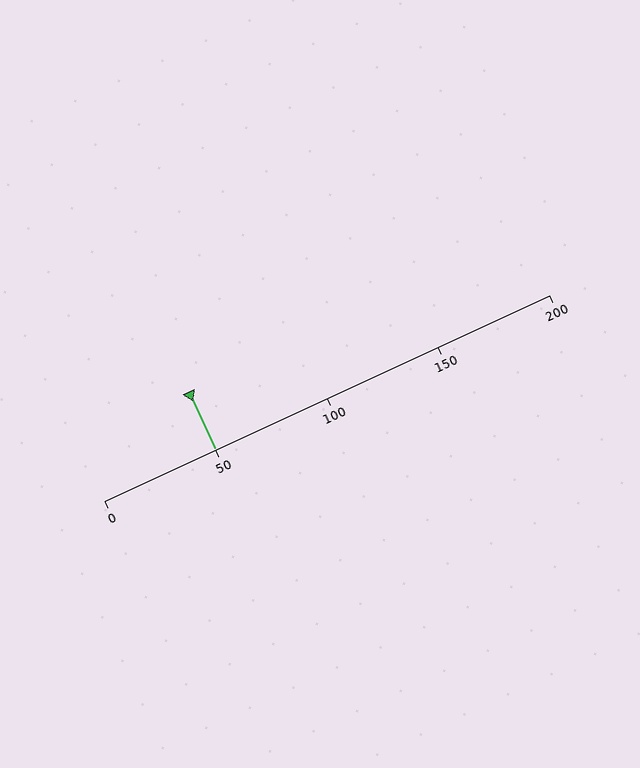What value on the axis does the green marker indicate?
The marker indicates approximately 50.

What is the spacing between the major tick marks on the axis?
The major ticks are spaced 50 apart.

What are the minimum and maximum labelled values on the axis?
The axis runs from 0 to 200.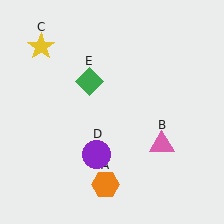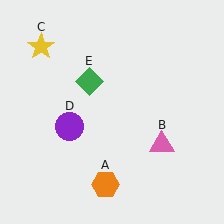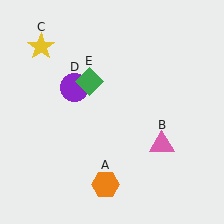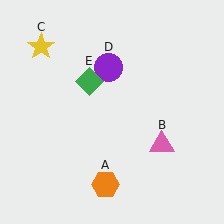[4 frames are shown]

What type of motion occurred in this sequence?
The purple circle (object D) rotated clockwise around the center of the scene.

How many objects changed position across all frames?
1 object changed position: purple circle (object D).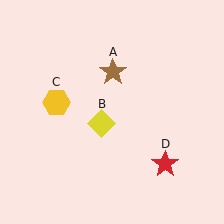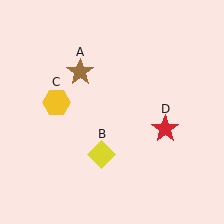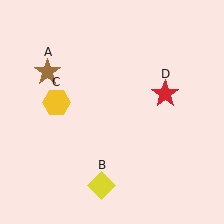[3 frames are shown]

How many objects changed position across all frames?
3 objects changed position: brown star (object A), yellow diamond (object B), red star (object D).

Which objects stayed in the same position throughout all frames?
Yellow hexagon (object C) remained stationary.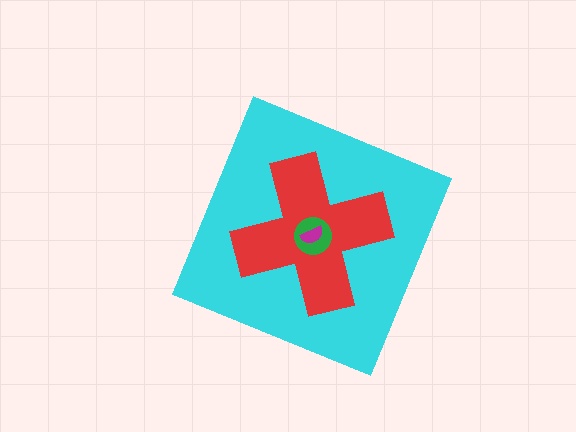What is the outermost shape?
The cyan diamond.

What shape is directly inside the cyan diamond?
The red cross.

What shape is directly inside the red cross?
The green circle.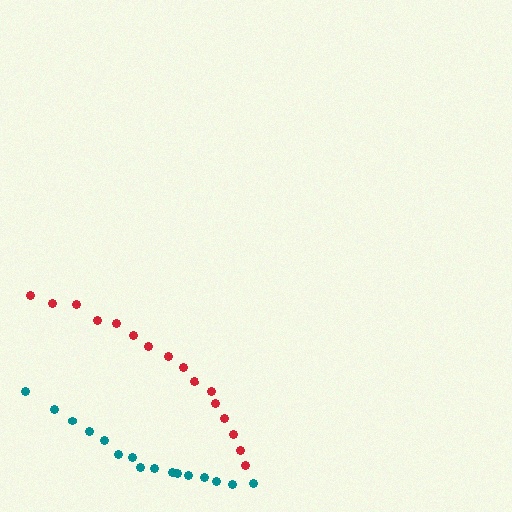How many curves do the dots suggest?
There are 2 distinct paths.